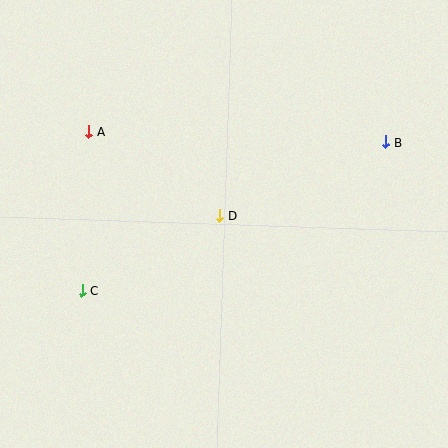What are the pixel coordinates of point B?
Point B is at (386, 142).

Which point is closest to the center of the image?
Point D at (220, 216) is closest to the center.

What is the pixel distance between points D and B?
The distance between D and B is 181 pixels.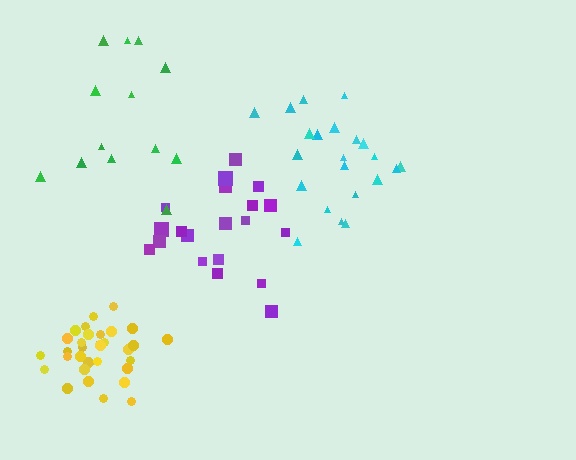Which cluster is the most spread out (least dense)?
Green.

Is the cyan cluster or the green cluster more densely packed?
Cyan.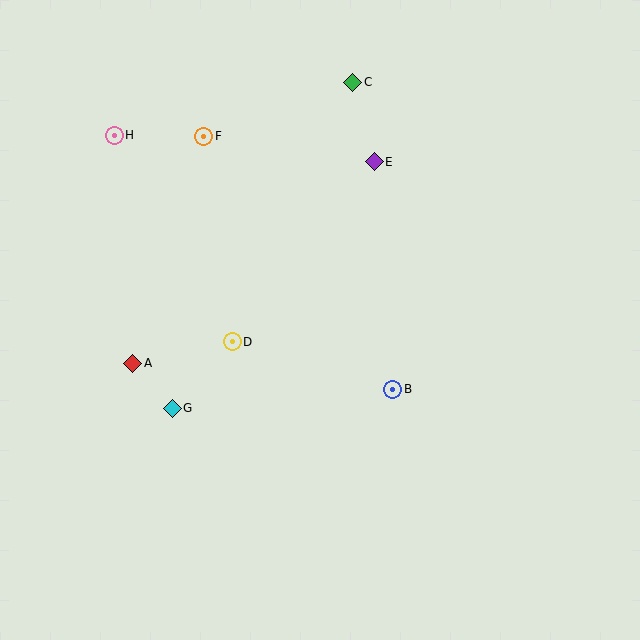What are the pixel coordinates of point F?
Point F is at (204, 136).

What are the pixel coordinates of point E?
Point E is at (374, 162).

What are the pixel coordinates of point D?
Point D is at (232, 342).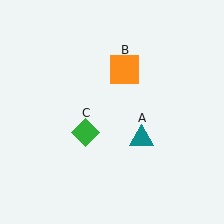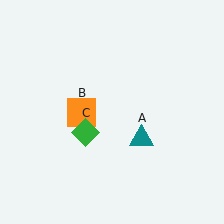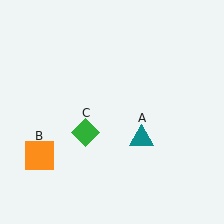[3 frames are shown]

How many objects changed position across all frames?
1 object changed position: orange square (object B).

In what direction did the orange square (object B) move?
The orange square (object B) moved down and to the left.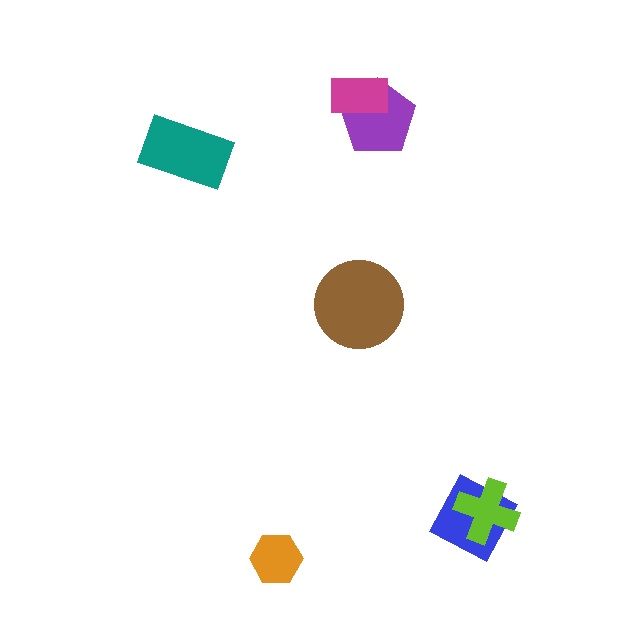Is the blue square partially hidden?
Yes, it is partially covered by another shape.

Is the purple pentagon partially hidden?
Yes, it is partially covered by another shape.